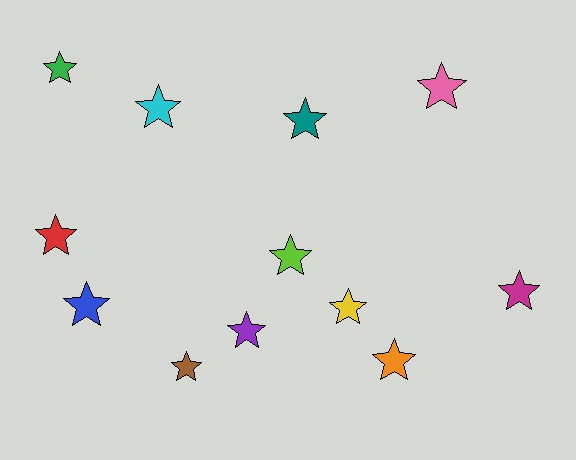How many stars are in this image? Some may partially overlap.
There are 12 stars.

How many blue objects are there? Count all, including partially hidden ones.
There is 1 blue object.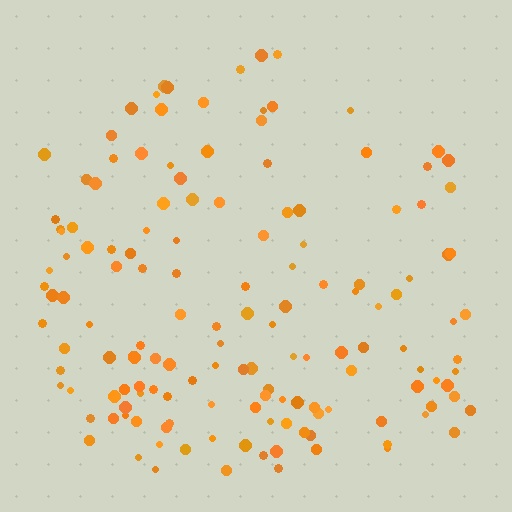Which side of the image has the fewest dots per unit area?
The top.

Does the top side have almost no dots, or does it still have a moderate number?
Still a moderate number, just noticeably fewer than the bottom.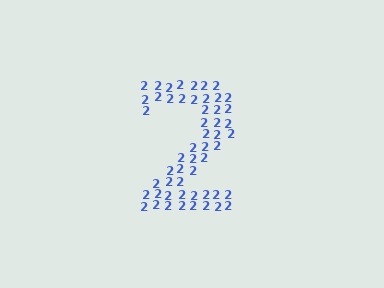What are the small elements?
The small elements are digit 2's.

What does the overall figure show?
The overall figure shows the digit 2.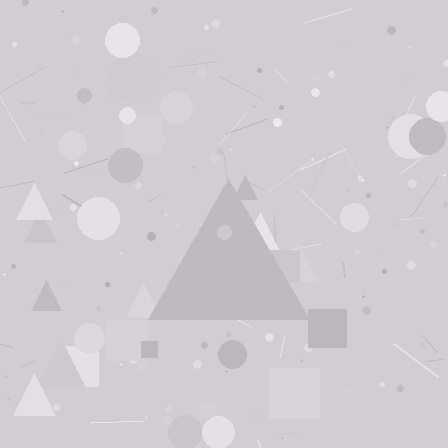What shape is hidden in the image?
A triangle is hidden in the image.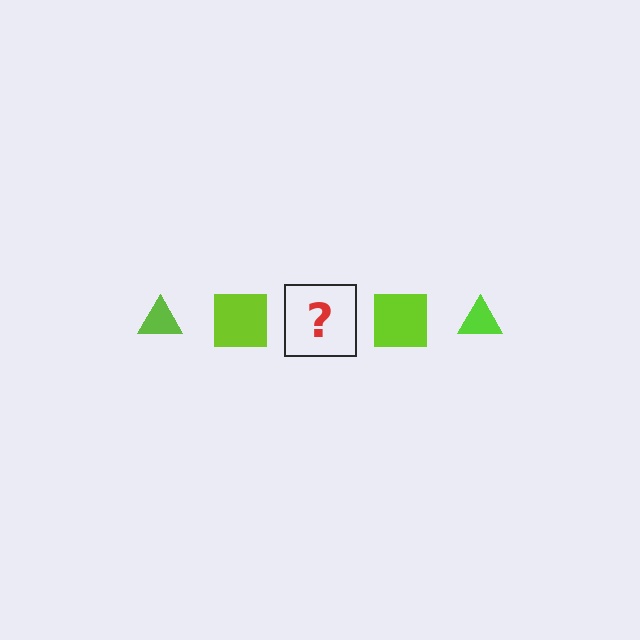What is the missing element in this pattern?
The missing element is a lime triangle.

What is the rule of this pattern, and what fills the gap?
The rule is that the pattern cycles through triangle, square shapes in lime. The gap should be filled with a lime triangle.